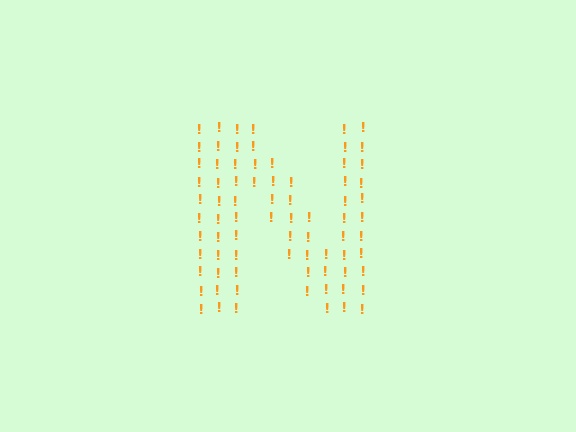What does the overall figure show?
The overall figure shows the letter N.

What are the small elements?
The small elements are exclamation marks.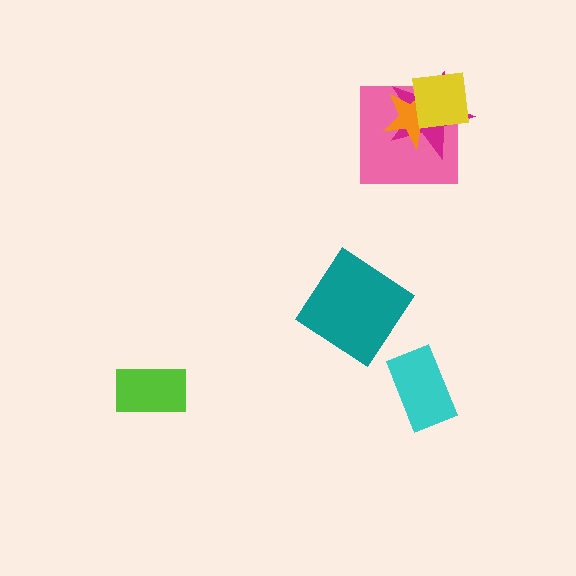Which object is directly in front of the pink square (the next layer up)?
The magenta star is directly in front of the pink square.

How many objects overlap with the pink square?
3 objects overlap with the pink square.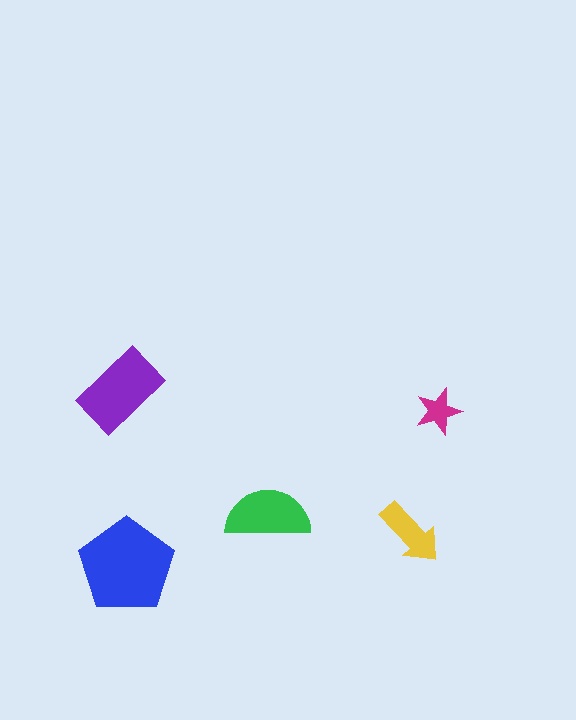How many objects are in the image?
There are 5 objects in the image.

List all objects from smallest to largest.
The magenta star, the yellow arrow, the green semicircle, the purple rectangle, the blue pentagon.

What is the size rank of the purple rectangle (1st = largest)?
2nd.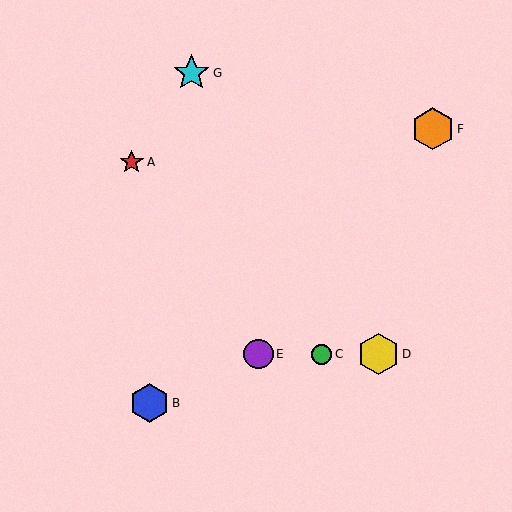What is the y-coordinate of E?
Object E is at y≈354.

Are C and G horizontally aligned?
No, C is at y≈354 and G is at y≈73.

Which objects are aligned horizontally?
Objects C, D, E are aligned horizontally.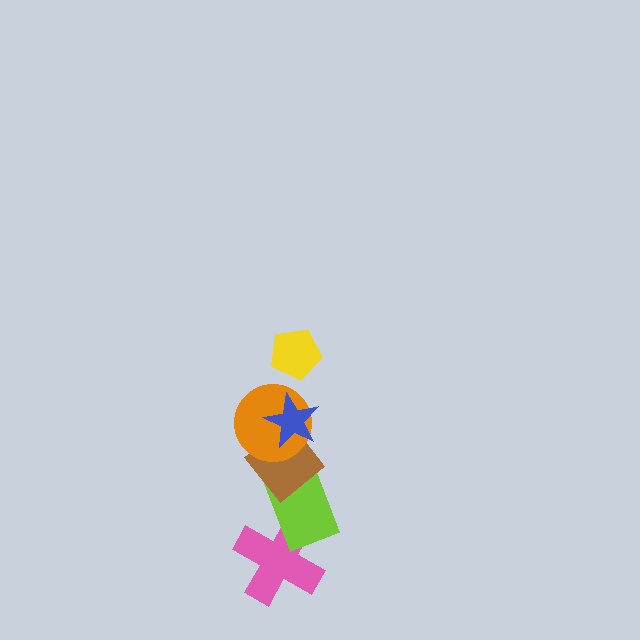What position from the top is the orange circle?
The orange circle is 3rd from the top.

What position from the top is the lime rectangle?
The lime rectangle is 5th from the top.